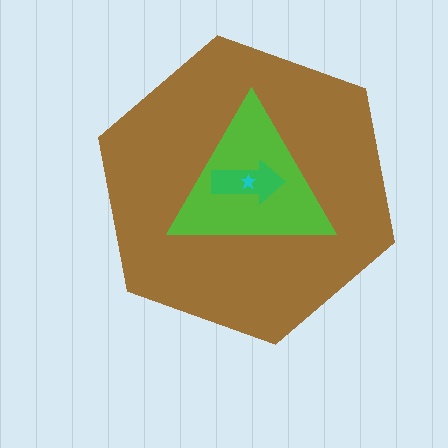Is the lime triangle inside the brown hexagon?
Yes.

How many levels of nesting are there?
4.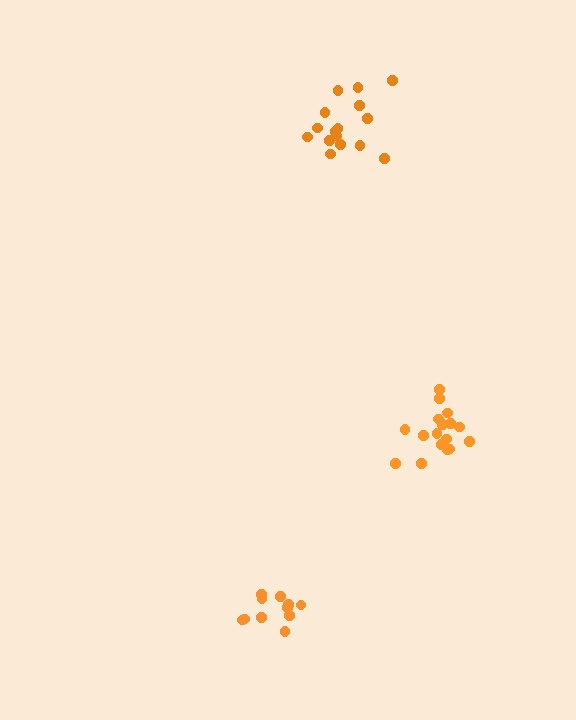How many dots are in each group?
Group 1: 17 dots, Group 2: 16 dots, Group 3: 13 dots (46 total).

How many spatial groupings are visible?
There are 3 spatial groupings.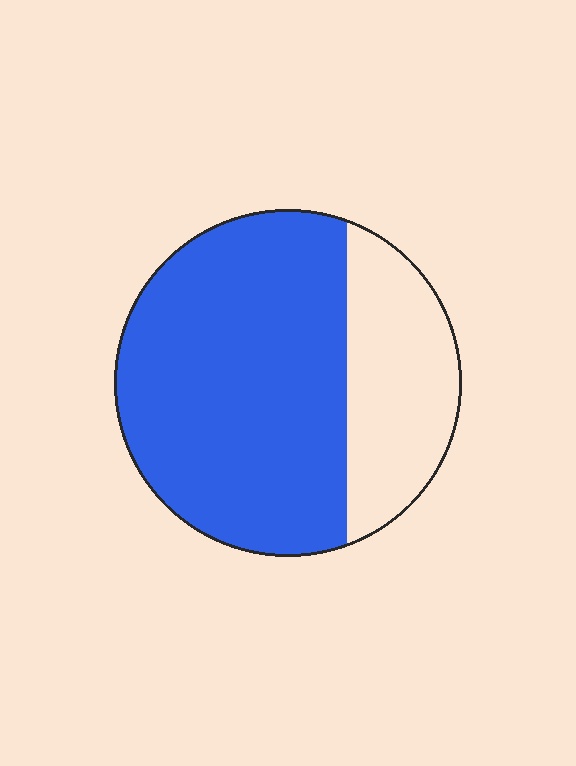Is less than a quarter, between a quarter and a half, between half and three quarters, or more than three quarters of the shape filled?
Between half and three quarters.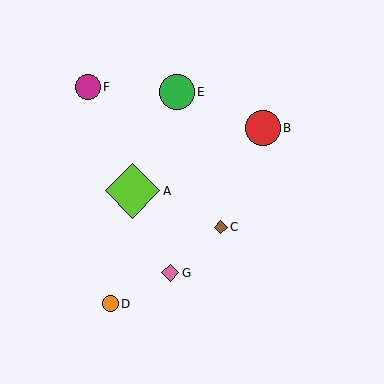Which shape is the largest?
The lime diamond (labeled A) is the largest.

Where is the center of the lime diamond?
The center of the lime diamond is at (132, 191).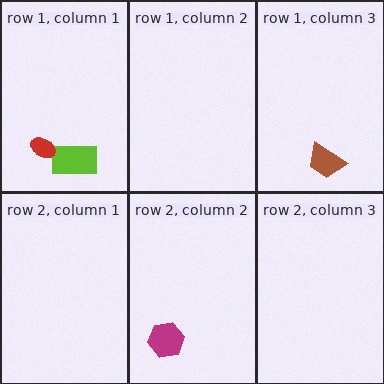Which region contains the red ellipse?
The row 1, column 1 region.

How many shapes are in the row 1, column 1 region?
2.